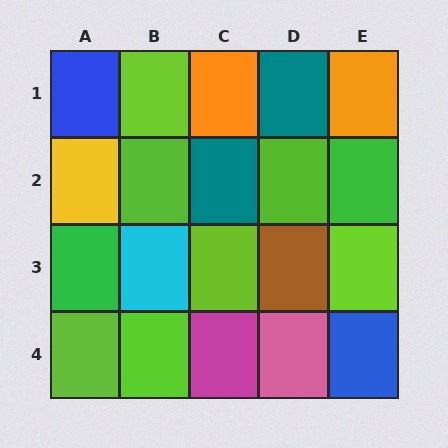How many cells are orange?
2 cells are orange.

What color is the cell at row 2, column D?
Lime.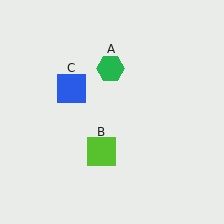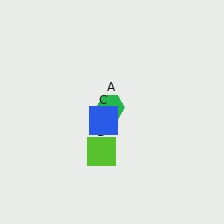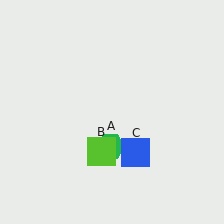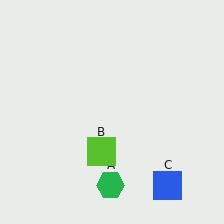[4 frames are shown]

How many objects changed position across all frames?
2 objects changed position: green hexagon (object A), blue square (object C).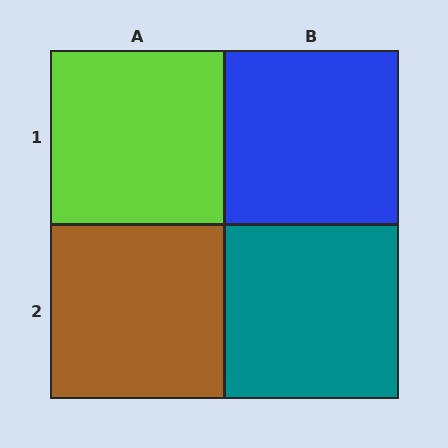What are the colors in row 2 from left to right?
Brown, teal.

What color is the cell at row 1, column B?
Blue.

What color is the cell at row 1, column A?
Lime.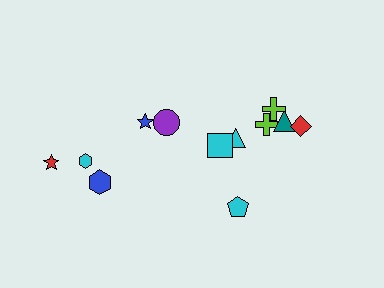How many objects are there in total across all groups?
There are 12 objects.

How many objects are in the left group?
There are 5 objects.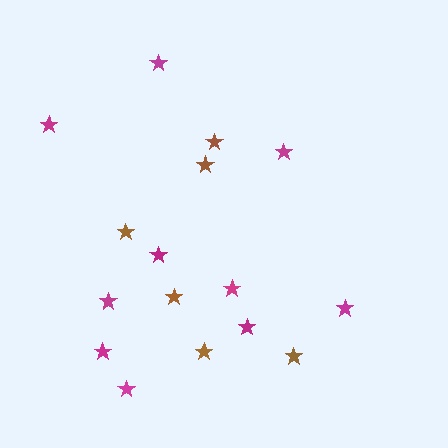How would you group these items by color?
There are 2 groups: one group of magenta stars (10) and one group of brown stars (6).